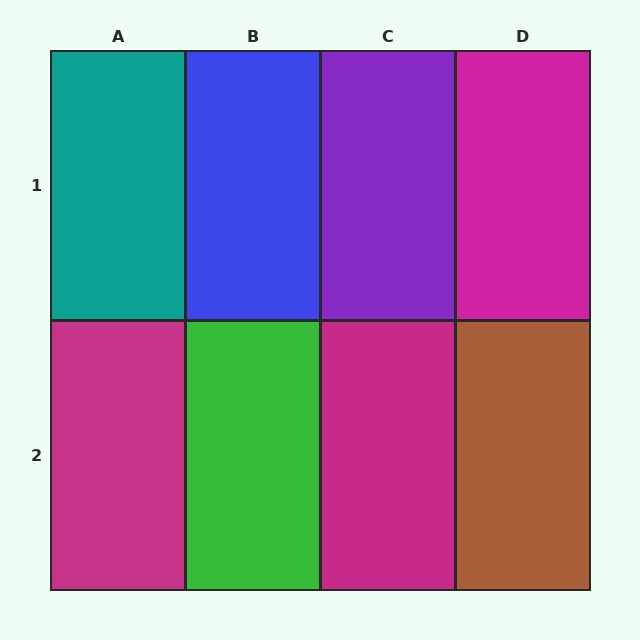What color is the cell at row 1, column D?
Magenta.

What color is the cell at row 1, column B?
Blue.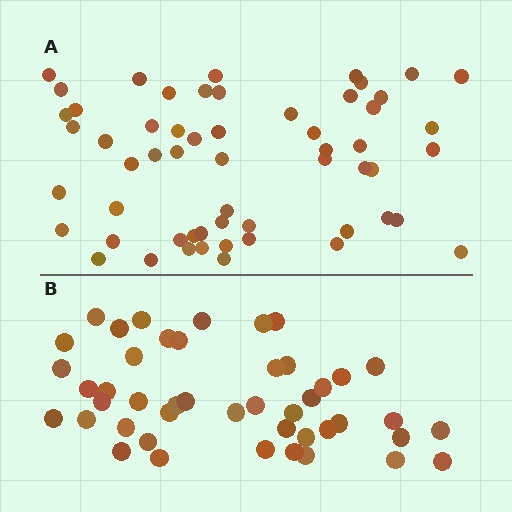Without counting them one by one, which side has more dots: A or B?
Region A (the top region) has more dots.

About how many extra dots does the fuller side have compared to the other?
Region A has roughly 12 or so more dots than region B.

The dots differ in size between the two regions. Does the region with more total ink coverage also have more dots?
No. Region B has more total ink coverage because its dots are larger, but region A actually contains more individual dots. Total area can be misleading — the number of items is what matters here.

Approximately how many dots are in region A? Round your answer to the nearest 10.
About 60 dots. (The exact count is 57, which rounds to 60.)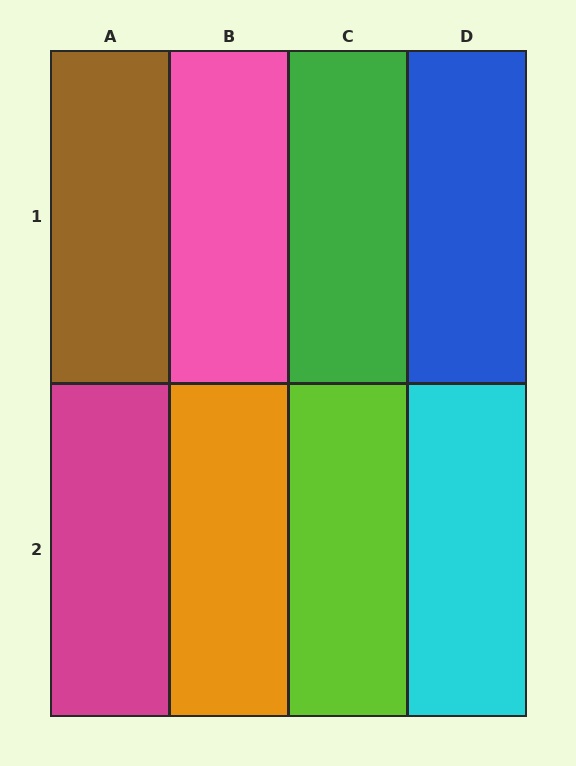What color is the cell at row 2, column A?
Magenta.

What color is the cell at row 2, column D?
Cyan.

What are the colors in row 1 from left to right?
Brown, pink, green, blue.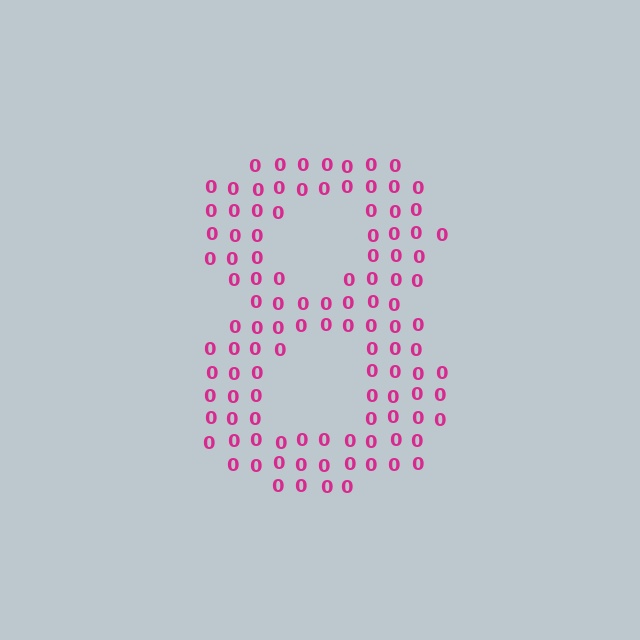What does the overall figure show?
The overall figure shows the digit 8.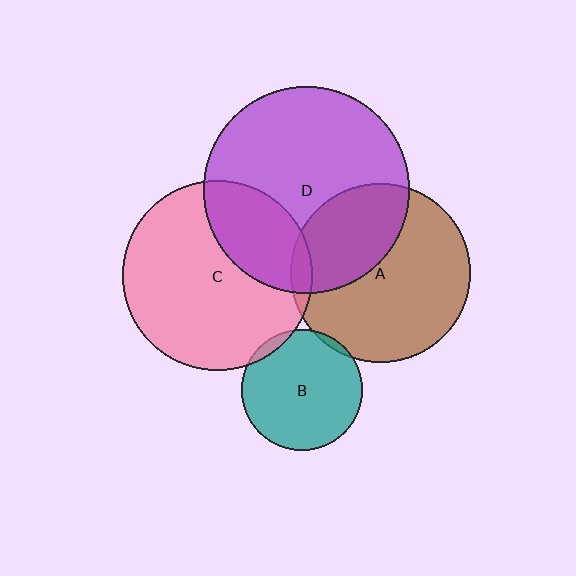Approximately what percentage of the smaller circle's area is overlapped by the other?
Approximately 30%.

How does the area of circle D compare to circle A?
Approximately 1.3 times.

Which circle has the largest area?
Circle D (purple).